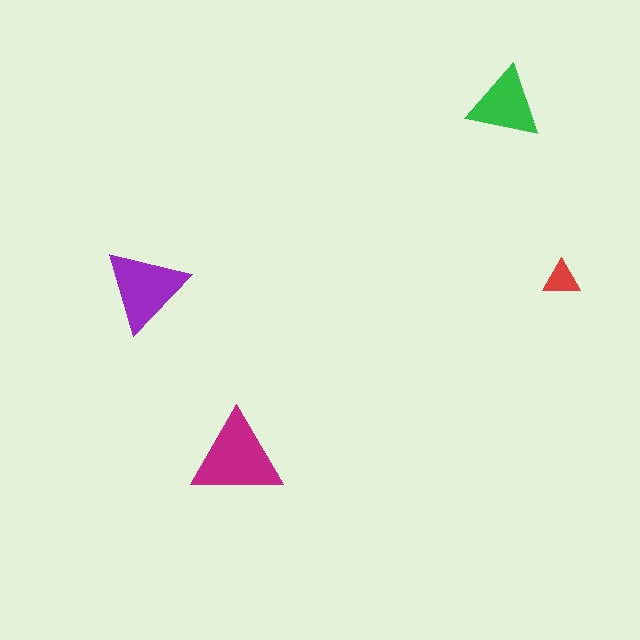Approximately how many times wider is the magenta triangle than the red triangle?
About 2.5 times wider.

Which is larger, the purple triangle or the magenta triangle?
The magenta one.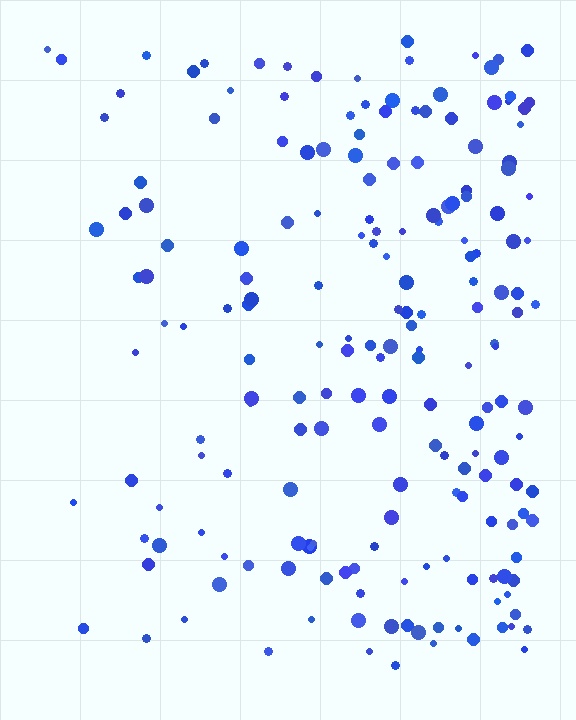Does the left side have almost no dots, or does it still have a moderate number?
Still a moderate number, just noticeably fewer than the right.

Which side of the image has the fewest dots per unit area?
The left.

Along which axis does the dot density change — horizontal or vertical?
Horizontal.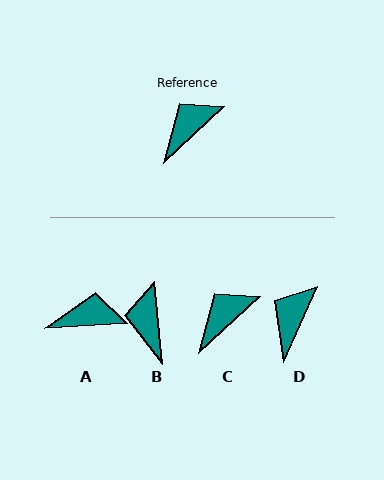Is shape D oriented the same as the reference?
No, it is off by about 24 degrees.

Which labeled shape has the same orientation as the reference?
C.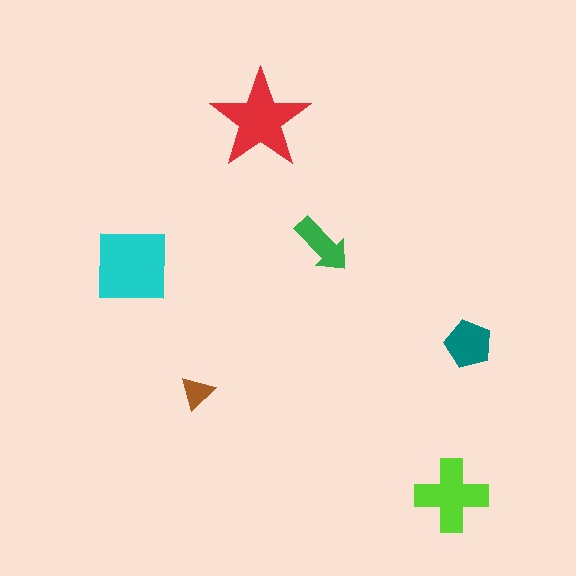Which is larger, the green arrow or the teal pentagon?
The teal pentagon.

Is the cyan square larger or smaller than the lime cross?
Larger.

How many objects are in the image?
There are 6 objects in the image.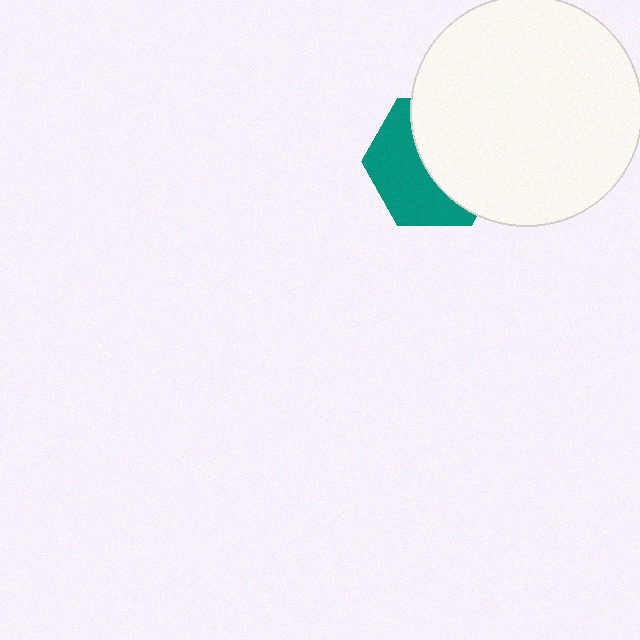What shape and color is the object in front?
The object in front is a white circle.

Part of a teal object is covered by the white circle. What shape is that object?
It is a hexagon.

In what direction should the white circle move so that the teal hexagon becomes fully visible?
The white circle should move right. That is the shortest direction to clear the overlap and leave the teal hexagon fully visible.